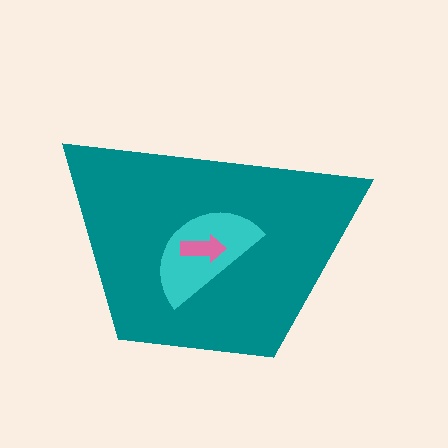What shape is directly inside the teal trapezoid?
The cyan semicircle.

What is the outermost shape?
The teal trapezoid.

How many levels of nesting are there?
3.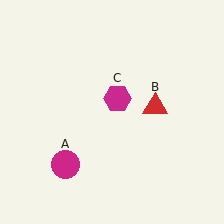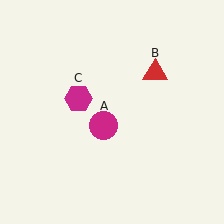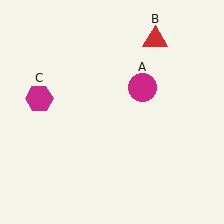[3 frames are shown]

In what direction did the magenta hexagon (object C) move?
The magenta hexagon (object C) moved left.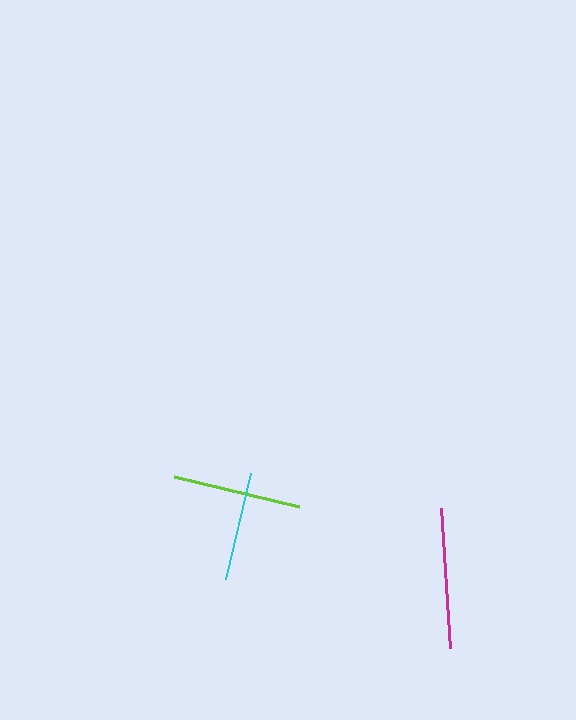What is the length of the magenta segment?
The magenta segment is approximately 141 pixels long.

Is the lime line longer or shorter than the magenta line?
The magenta line is longer than the lime line.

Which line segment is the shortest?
The cyan line is the shortest at approximately 109 pixels.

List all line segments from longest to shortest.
From longest to shortest: magenta, lime, cyan.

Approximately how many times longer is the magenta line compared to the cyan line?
The magenta line is approximately 1.3 times the length of the cyan line.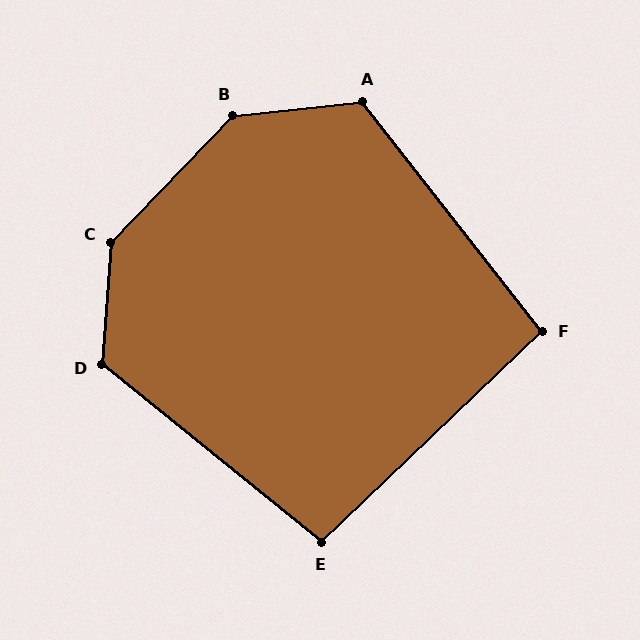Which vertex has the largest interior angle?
C, at approximately 141 degrees.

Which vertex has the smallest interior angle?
F, at approximately 96 degrees.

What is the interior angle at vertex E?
Approximately 97 degrees (obtuse).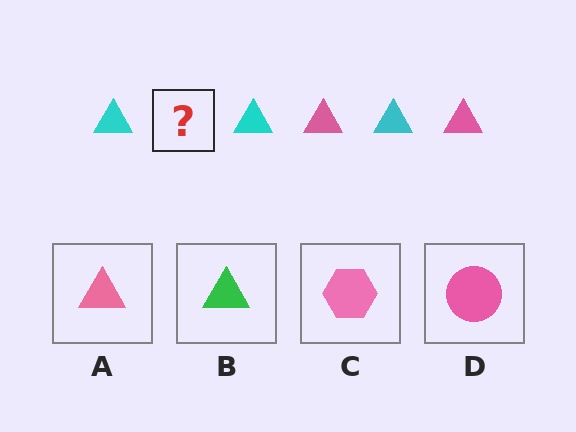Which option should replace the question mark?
Option A.